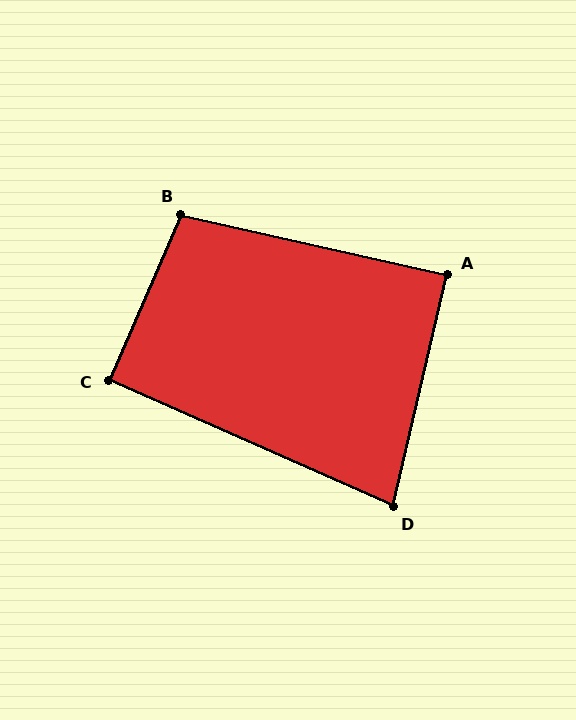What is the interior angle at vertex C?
Approximately 90 degrees (approximately right).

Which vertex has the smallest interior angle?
D, at approximately 79 degrees.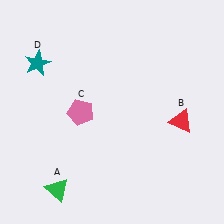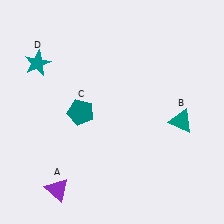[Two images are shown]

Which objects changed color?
A changed from green to purple. B changed from red to teal. C changed from pink to teal.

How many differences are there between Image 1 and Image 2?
There are 3 differences between the two images.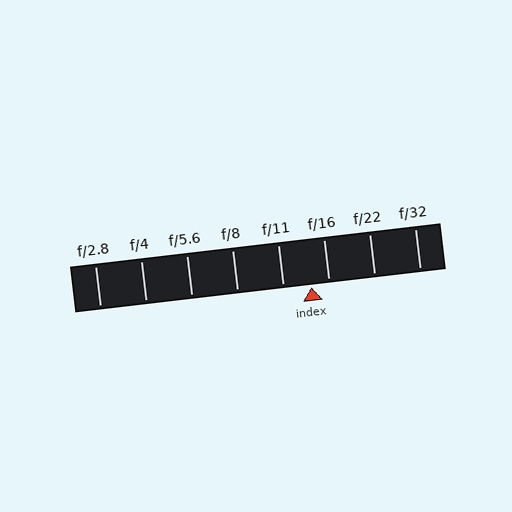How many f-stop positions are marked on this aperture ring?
There are 8 f-stop positions marked.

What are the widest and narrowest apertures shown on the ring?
The widest aperture shown is f/2.8 and the narrowest is f/32.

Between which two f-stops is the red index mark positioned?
The index mark is between f/11 and f/16.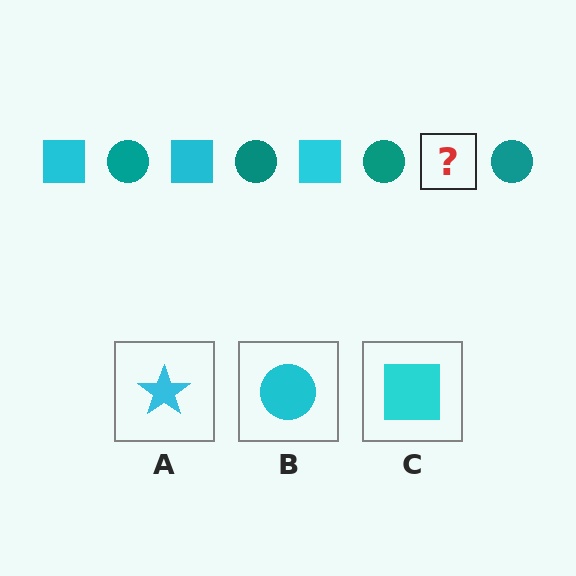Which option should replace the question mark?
Option C.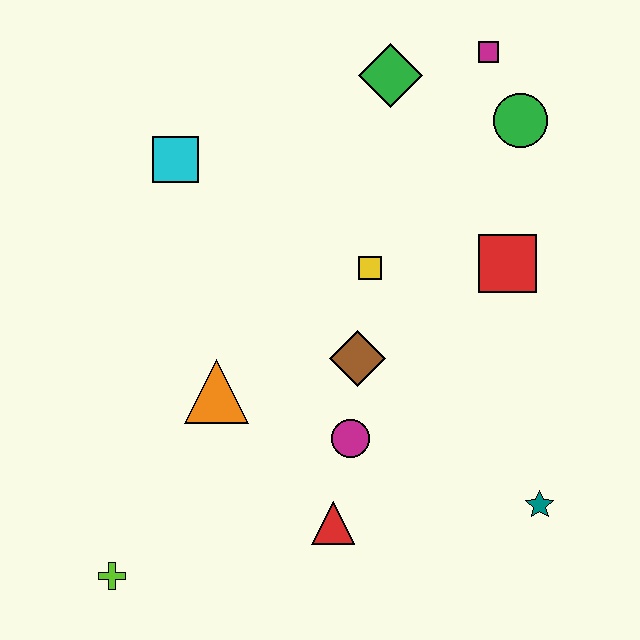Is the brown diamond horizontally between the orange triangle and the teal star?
Yes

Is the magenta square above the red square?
Yes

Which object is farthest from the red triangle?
The magenta square is farthest from the red triangle.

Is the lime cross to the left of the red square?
Yes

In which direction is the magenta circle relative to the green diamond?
The magenta circle is below the green diamond.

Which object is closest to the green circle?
The magenta square is closest to the green circle.